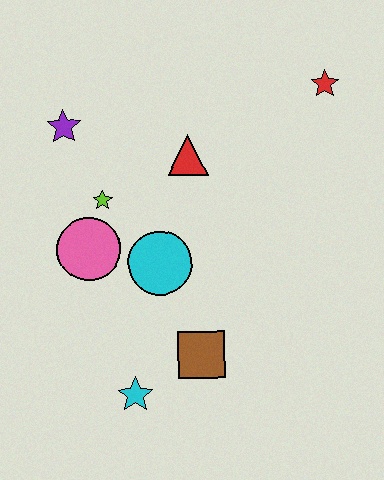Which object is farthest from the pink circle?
The red star is farthest from the pink circle.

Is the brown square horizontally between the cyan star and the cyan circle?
No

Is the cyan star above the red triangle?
No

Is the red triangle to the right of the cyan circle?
Yes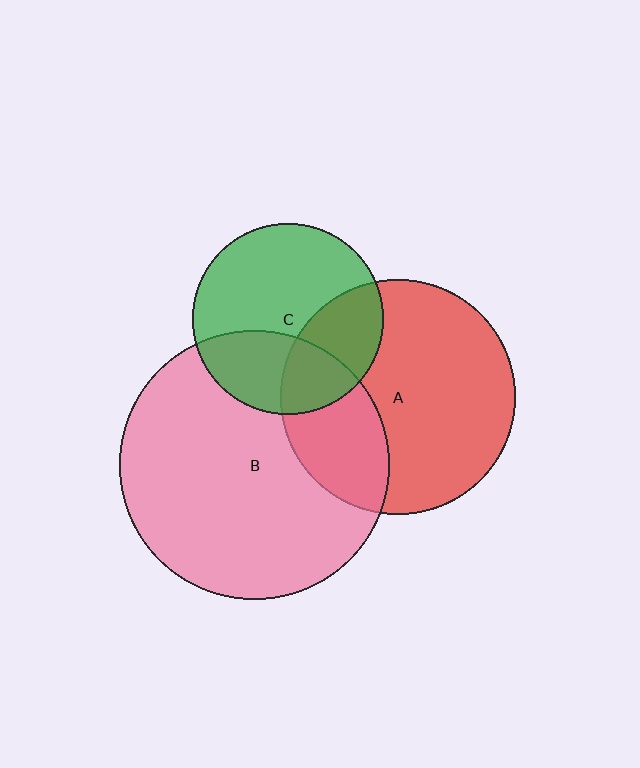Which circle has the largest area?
Circle B (pink).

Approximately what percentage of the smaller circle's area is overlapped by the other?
Approximately 30%.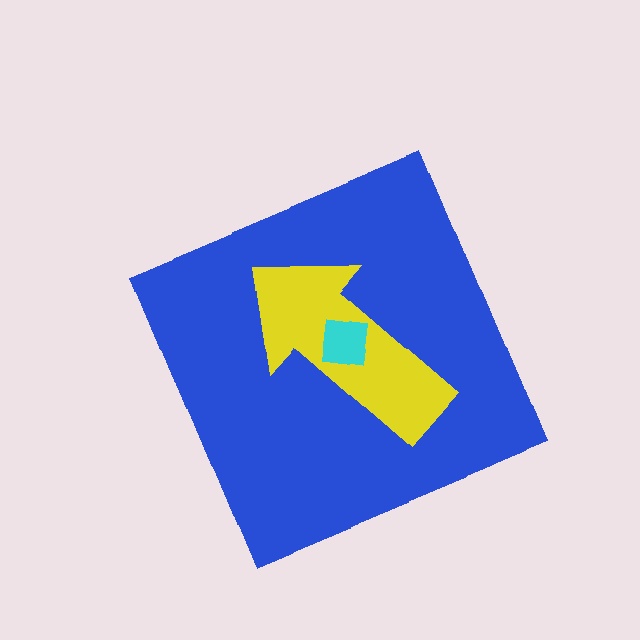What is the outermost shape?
The blue diamond.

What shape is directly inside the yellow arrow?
The cyan square.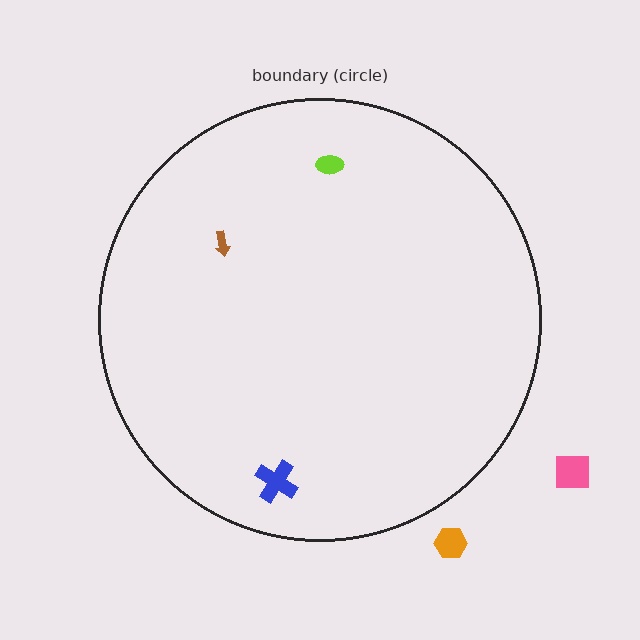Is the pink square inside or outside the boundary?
Outside.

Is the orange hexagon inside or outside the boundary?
Outside.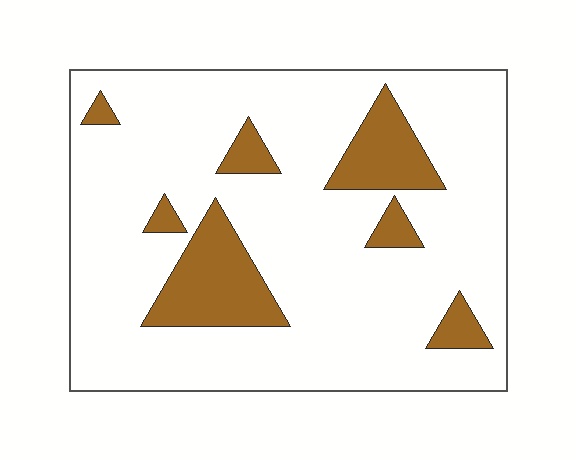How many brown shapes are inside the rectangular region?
7.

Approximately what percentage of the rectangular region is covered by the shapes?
Approximately 15%.